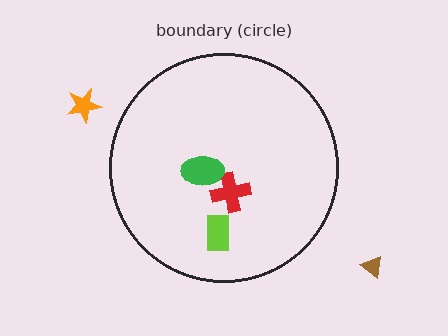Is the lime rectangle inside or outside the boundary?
Inside.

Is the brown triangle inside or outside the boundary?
Outside.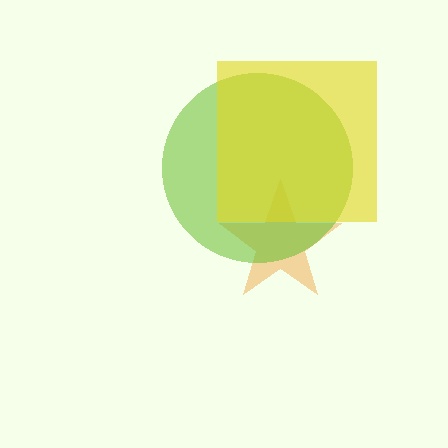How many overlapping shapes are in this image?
There are 3 overlapping shapes in the image.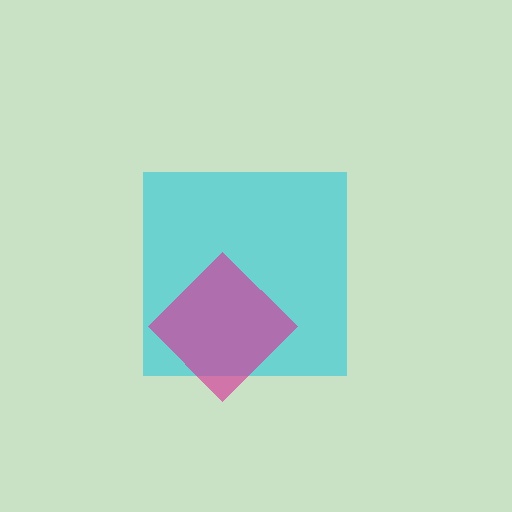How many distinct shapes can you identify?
There are 2 distinct shapes: a cyan square, a magenta diamond.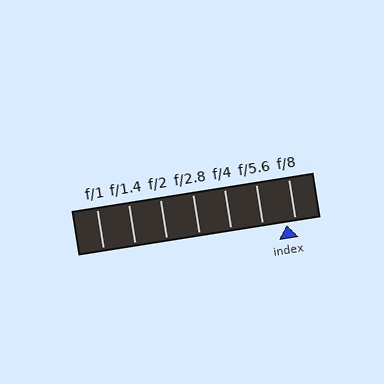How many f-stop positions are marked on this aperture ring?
There are 7 f-stop positions marked.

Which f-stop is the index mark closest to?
The index mark is closest to f/8.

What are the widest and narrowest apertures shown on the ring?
The widest aperture shown is f/1 and the narrowest is f/8.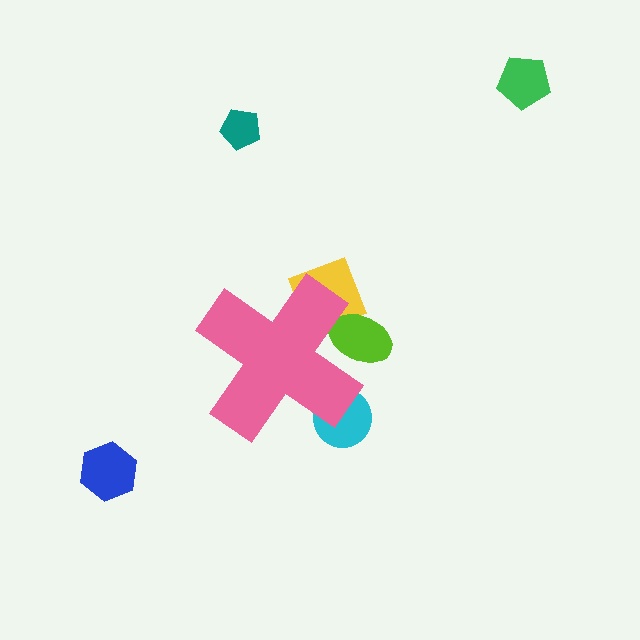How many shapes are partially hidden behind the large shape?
3 shapes are partially hidden.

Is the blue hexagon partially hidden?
No, the blue hexagon is fully visible.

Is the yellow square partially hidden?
Yes, the yellow square is partially hidden behind the pink cross.